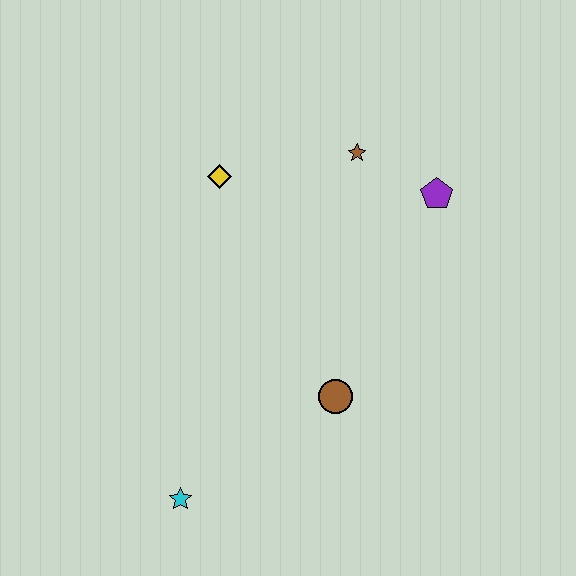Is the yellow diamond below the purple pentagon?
No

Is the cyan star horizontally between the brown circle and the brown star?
No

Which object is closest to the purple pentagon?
The brown star is closest to the purple pentagon.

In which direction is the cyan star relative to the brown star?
The cyan star is below the brown star.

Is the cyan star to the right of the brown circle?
No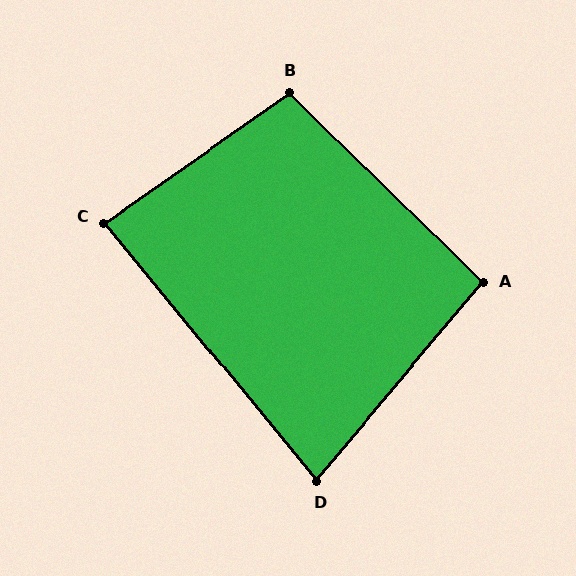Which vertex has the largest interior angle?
B, at approximately 100 degrees.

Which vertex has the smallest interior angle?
D, at approximately 80 degrees.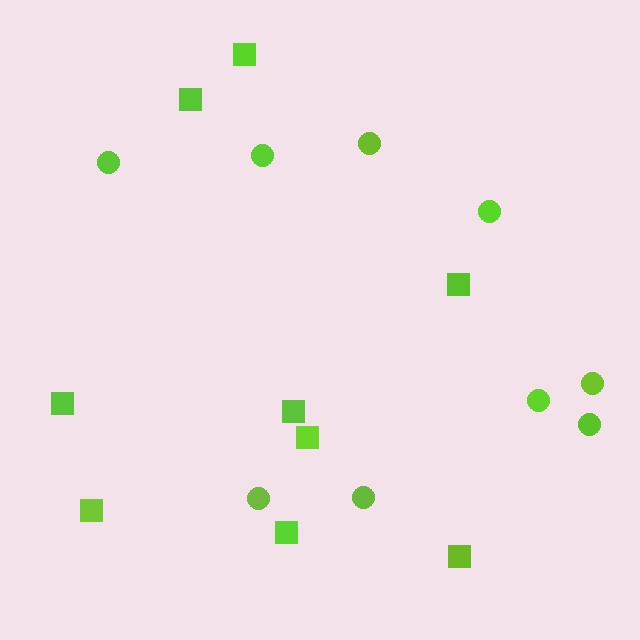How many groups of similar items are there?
There are 2 groups: one group of circles (9) and one group of squares (9).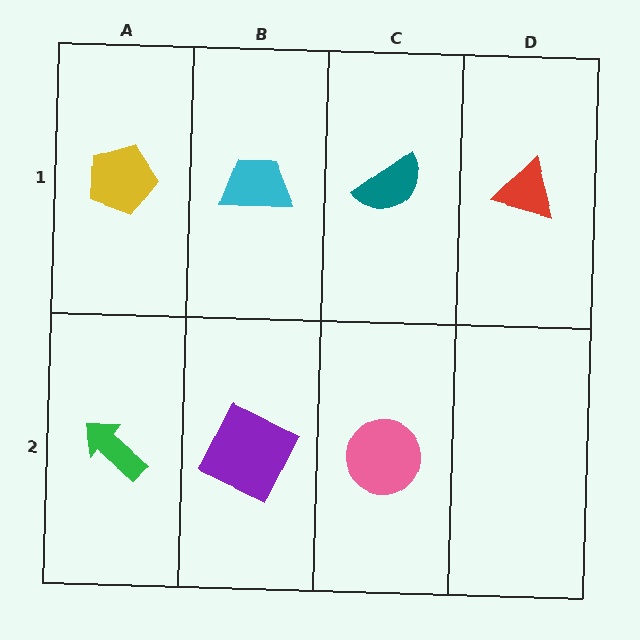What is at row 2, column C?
A pink circle.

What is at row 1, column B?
A cyan trapezoid.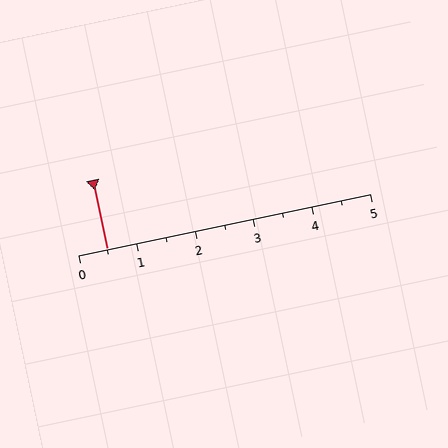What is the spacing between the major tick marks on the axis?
The major ticks are spaced 1 apart.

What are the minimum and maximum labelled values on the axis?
The axis runs from 0 to 5.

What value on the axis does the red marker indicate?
The marker indicates approximately 0.5.